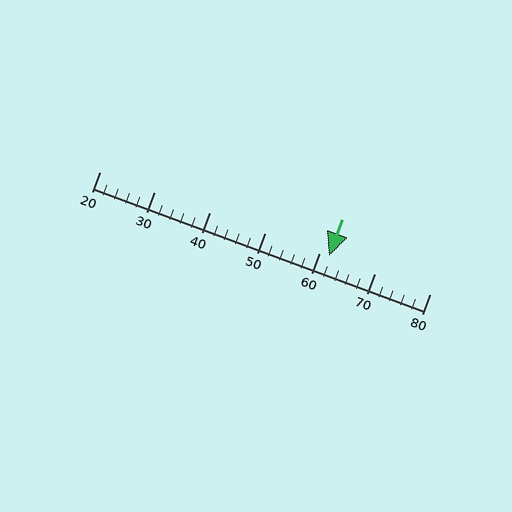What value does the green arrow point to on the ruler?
The green arrow points to approximately 62.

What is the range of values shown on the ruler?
The ruler shows values from 20 to 80.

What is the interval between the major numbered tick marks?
The major tick marks are spaced 10 units apart.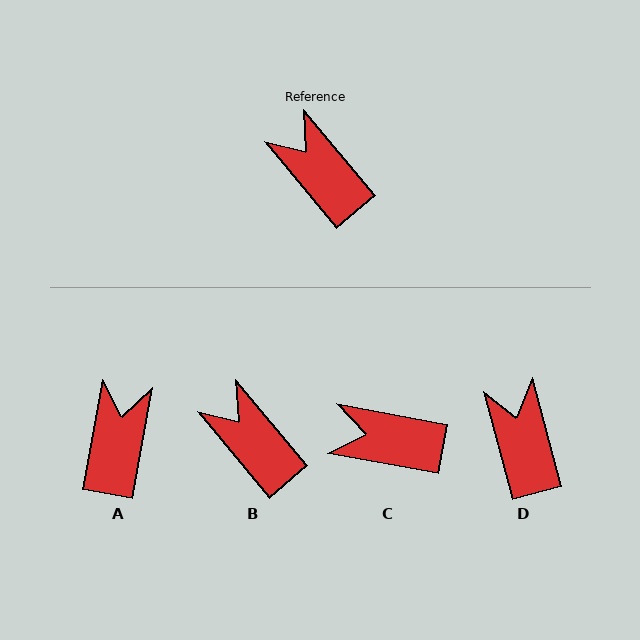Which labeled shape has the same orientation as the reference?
B.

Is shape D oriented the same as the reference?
No, it is off by about 25 degrees.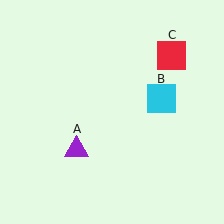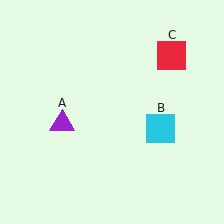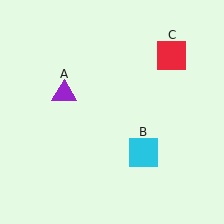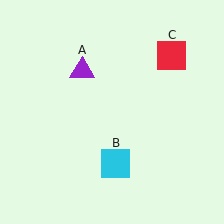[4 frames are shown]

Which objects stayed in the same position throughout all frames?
Red square (object C) remained stationary.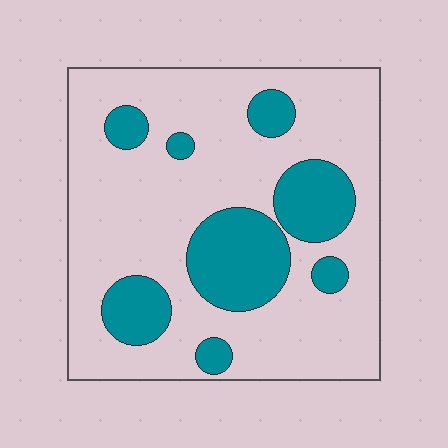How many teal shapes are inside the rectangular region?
8.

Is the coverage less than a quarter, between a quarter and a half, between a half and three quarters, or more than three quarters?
Less than a quarter.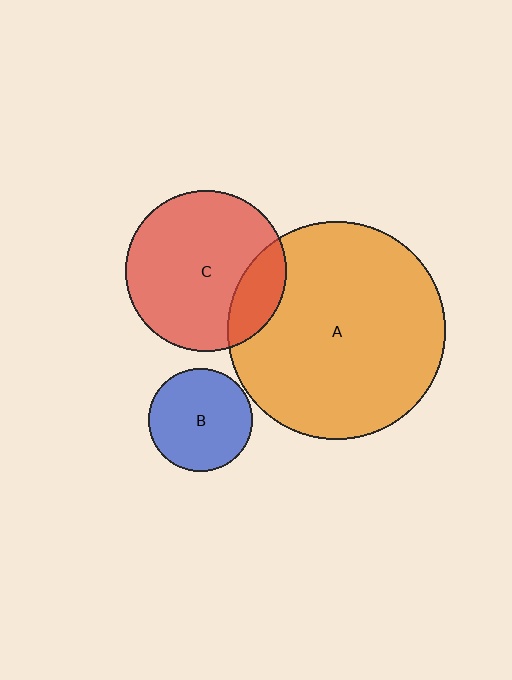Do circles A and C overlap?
Yes.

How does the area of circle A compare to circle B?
Approximately 4.4 times.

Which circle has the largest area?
Circle A (orange).